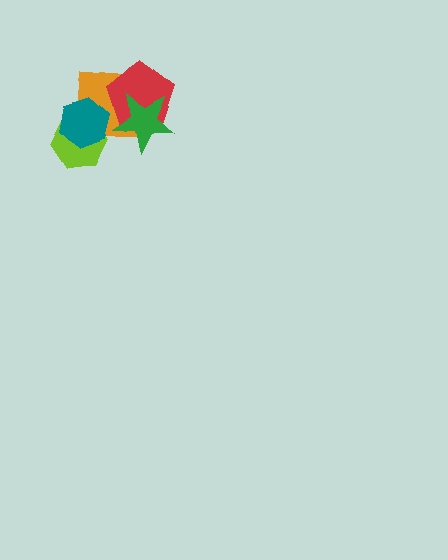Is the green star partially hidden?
No, no other shape covers it.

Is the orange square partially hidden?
Yes, it is partially covered by another shape.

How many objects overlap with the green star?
2 objects overlap with the green star.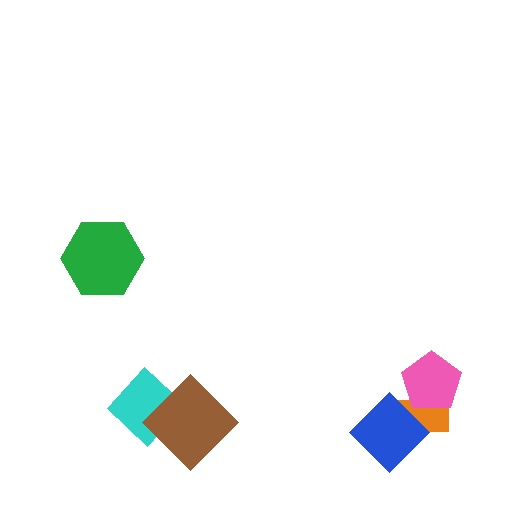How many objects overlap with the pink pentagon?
1 object overlaps with the pink pentagon.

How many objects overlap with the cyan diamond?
1 object overlaps with the cyan diamond.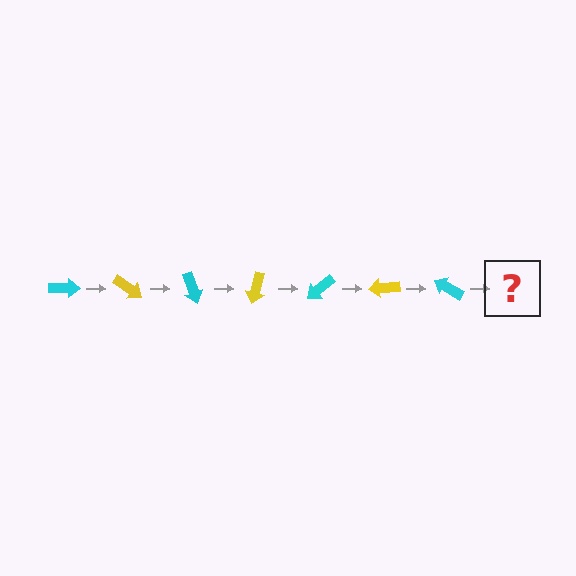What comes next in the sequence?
The next element should be a yellow arrow, rotated 245 degrees from the start.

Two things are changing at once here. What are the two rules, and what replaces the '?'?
The two rules are that it rotates 35 degrees each step and the color cycles through cyan and yellow. The '?' should be a yellow arrow, rotated 245 degrees from the start.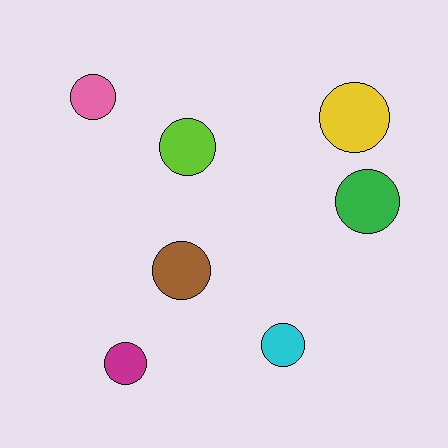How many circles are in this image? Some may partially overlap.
There are 7 circles.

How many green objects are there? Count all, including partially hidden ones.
There is 1 green object.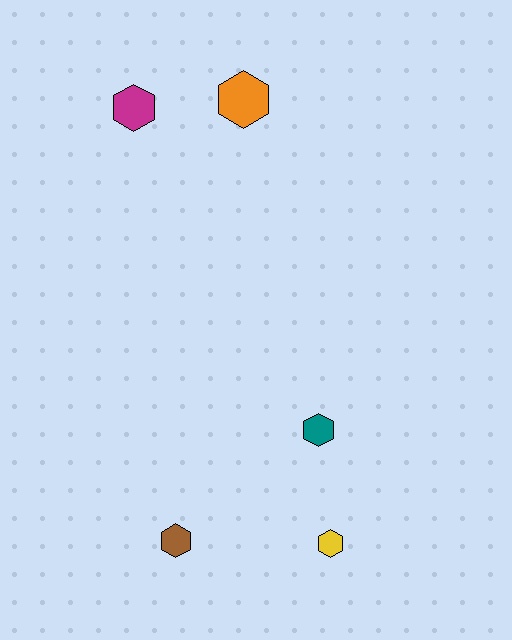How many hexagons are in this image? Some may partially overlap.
There are 5 hexagons.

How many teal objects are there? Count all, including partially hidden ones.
There is 1 teal object.